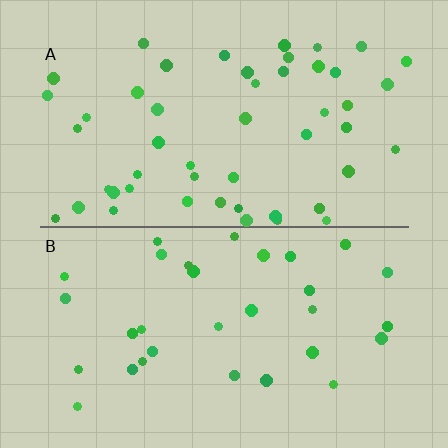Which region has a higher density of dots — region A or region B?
A (the top).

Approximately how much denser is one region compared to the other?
Approximately 1.6× — region A over region B.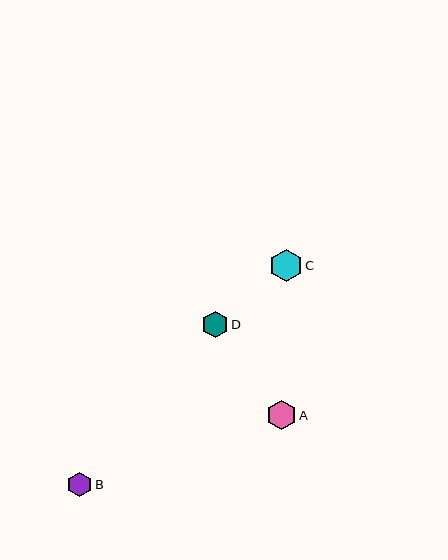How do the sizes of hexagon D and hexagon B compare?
Hexagon D and hexagon B are approximately the same size.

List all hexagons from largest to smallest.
From largest to smallest: C, A, D, B.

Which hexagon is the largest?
Hexagon C is the largest with a size of approximately 32 pixels.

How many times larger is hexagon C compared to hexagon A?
Hexagon C is approximately 1.1 times the size of hexagon A.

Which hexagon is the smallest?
Hexagon B is the smallest with a size of approximately 25 pixels.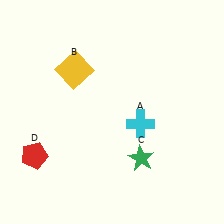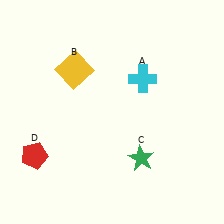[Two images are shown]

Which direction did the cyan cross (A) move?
The cyan cross (A) moved up.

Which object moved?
The cyan cross (A) moved up.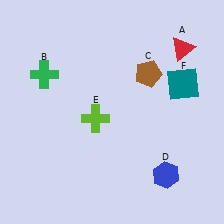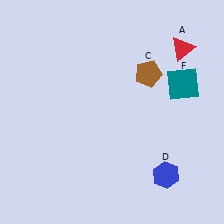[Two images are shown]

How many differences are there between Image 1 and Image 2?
There are 2 differences between the two images.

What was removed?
The green cross (B), the lime cross (E) were removed in Image 2.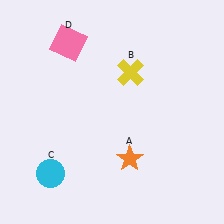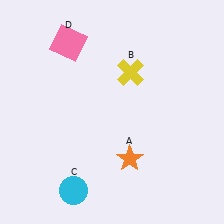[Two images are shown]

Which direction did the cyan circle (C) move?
The cyan circle (C) moved right.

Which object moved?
The cyan circle (C) moved right.